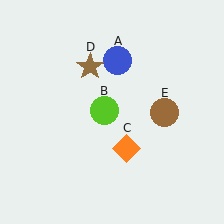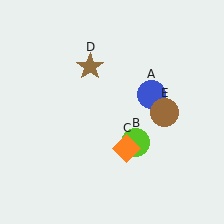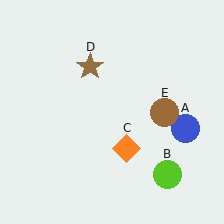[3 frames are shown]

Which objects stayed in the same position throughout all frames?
Orange diamond (object C) and brown star (object D) and brown circle (object E) remained stationary.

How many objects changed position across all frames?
2 objects changed position: blue circle (object A), lime circle (object B).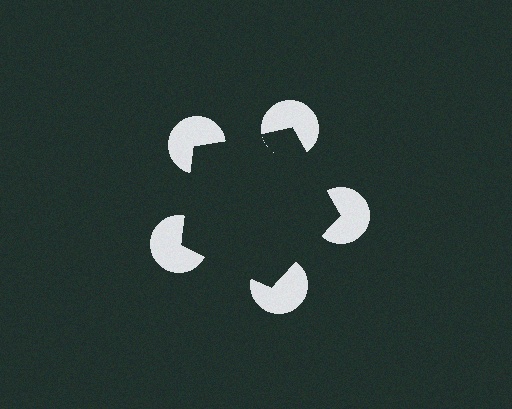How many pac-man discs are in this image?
There are 5 — one at each vertex of the illusory pentagon.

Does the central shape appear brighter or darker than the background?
It typically appears slightly darker than the background, even though no actual brightness change is drawn.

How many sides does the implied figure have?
5 sides.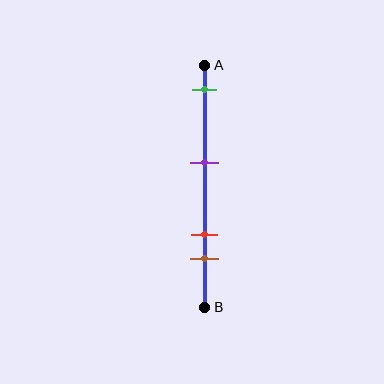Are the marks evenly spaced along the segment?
No, the marks are not evenly spaced.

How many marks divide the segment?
There are 4 marks dividing the segment.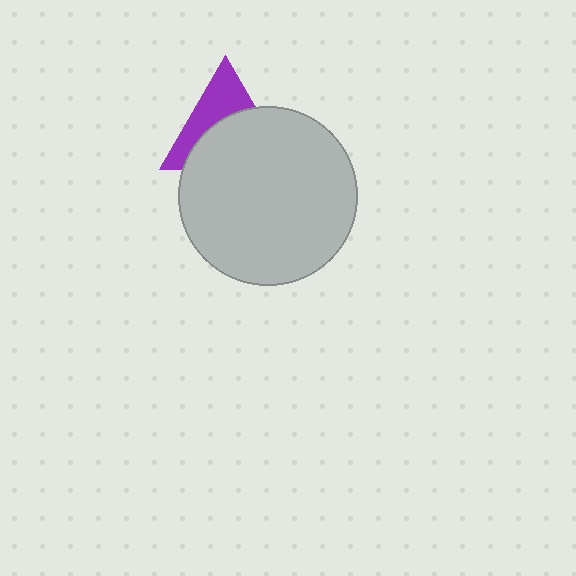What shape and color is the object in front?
The object in front is a light gray circle.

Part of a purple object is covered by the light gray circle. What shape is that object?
It is a triangle.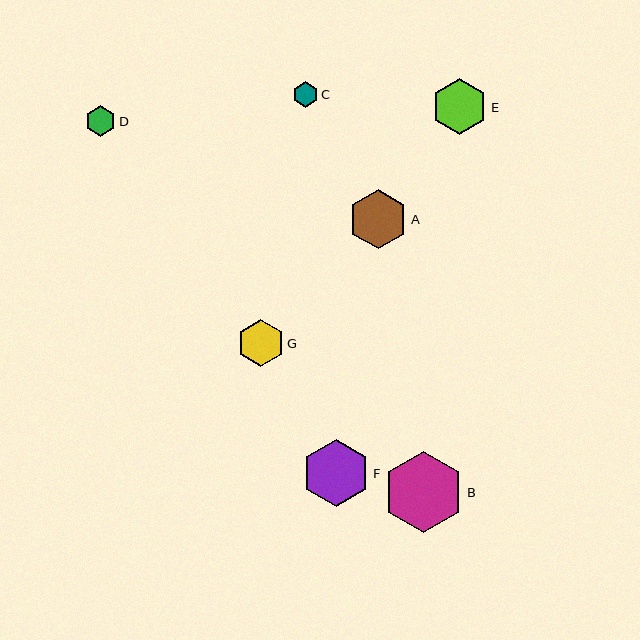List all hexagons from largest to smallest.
From largest to smallest: B, F, A, E, G, D, C.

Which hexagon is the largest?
Hexagon B is the largest with a size of approximately 81 pixels.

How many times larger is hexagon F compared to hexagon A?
Hexagon F is approximately 1.1 times the size of hexagon A.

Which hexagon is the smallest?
Hexagon C is the smallest with a size of approximately 25 pixels.